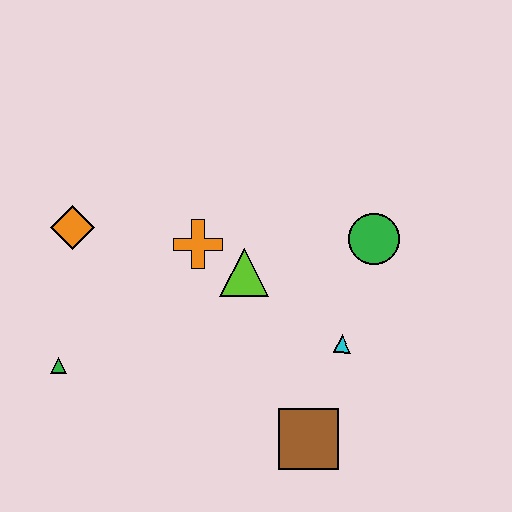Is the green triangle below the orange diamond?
Yes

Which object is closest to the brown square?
The cyan triangle is closest to the brown square.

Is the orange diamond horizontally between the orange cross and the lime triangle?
No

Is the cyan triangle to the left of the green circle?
Yes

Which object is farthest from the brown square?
The orange diamond is farthest from the brown square.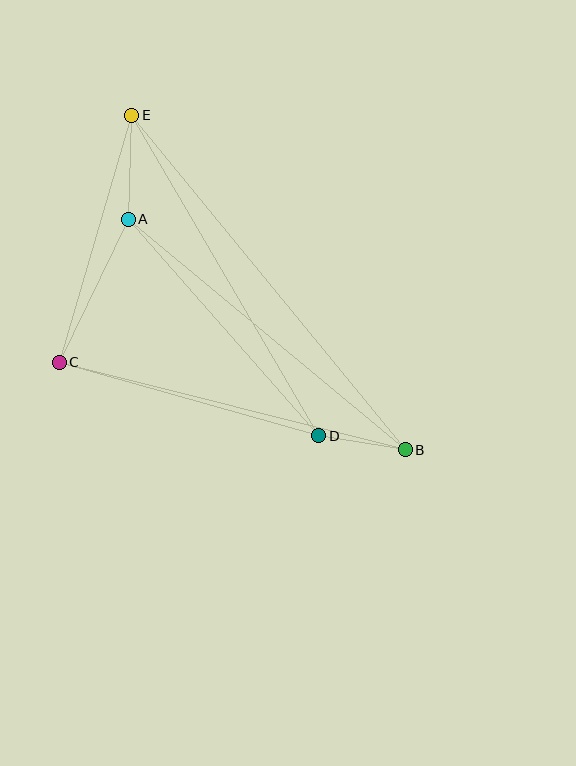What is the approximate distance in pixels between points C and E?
The distance between C and E is approximately 257 pixels.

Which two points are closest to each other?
Points B and D are closest to each other.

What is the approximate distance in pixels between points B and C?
The distance between B and C is approximately 357 pixels.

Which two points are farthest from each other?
Points B and E are farthest from each other.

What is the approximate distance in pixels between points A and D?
The distance between A and D is approximately 289 pixels.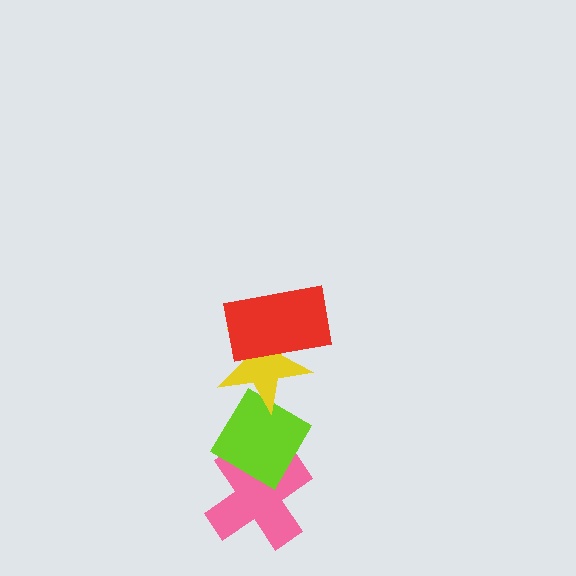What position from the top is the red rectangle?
The red rectangle is 1st from the top.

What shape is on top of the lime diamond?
The yellow star is on top of the lime diamond.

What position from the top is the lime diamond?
The lime diamond is 3rd from the top.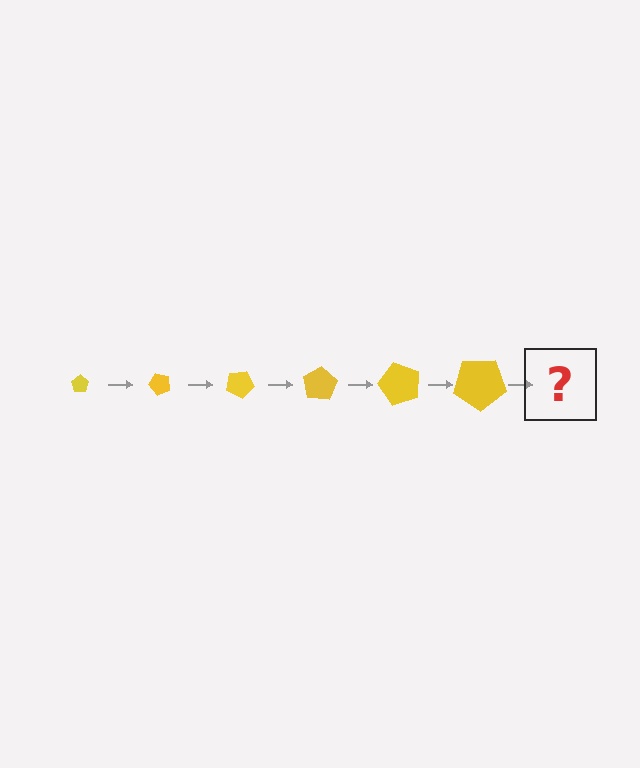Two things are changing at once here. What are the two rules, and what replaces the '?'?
The two rules are that the pentagon grows larger each step and it rotates 50 degrees each step. The '?' should be a pentagon, larger than the previous one and rotated 300 degrees from the start.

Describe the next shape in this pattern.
It should be a pentagon, larger than the previous one and rotated 300 degrees from the start.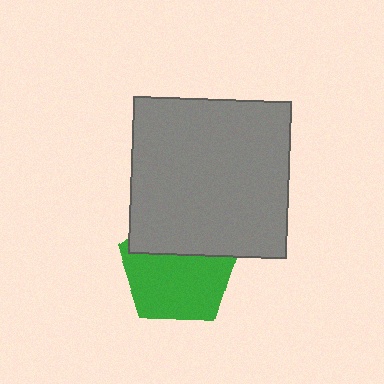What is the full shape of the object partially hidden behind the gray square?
The partially hidden object is a green pentagon.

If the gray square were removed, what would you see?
You would see the complete green pentagon.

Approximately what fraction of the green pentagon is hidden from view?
Roughly 36% of the green pentagon is hidden behind the gray square.